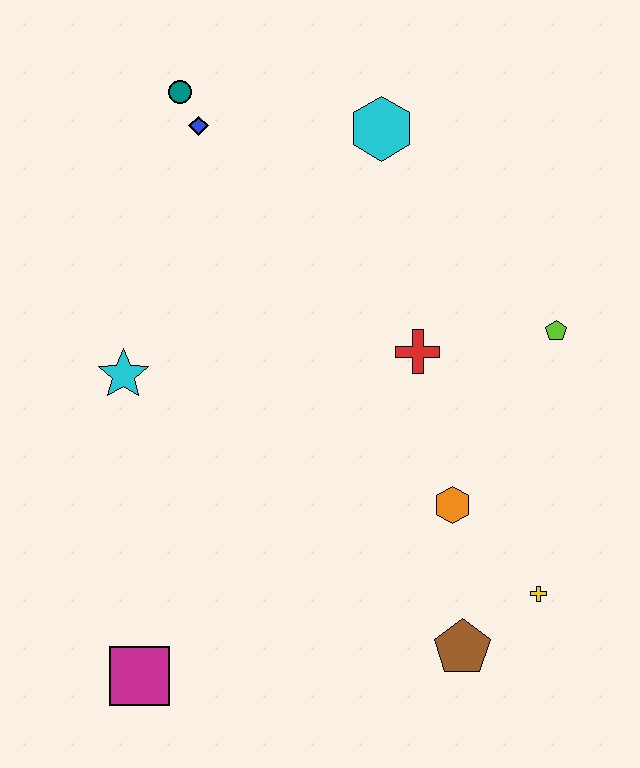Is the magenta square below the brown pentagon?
Yes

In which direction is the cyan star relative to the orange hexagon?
The cyan star is to the left of the orange hexagon.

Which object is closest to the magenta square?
The cyan star is closest to the magenta square.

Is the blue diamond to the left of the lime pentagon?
Yes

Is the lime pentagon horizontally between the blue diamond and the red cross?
No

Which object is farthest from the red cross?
The magenta square is farthest from the red cross.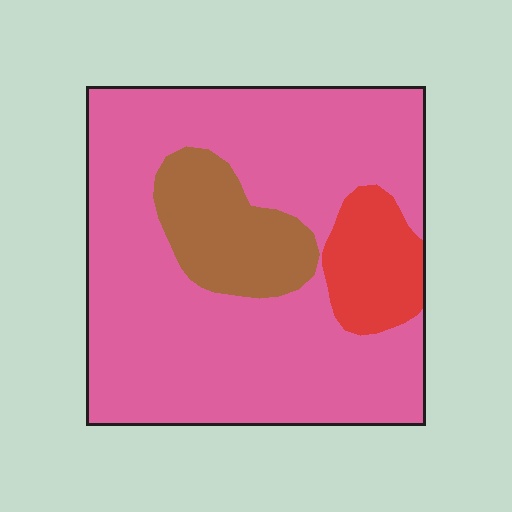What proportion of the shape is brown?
Brown covers 14% of the shape.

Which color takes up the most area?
Pink, at roughly 75%.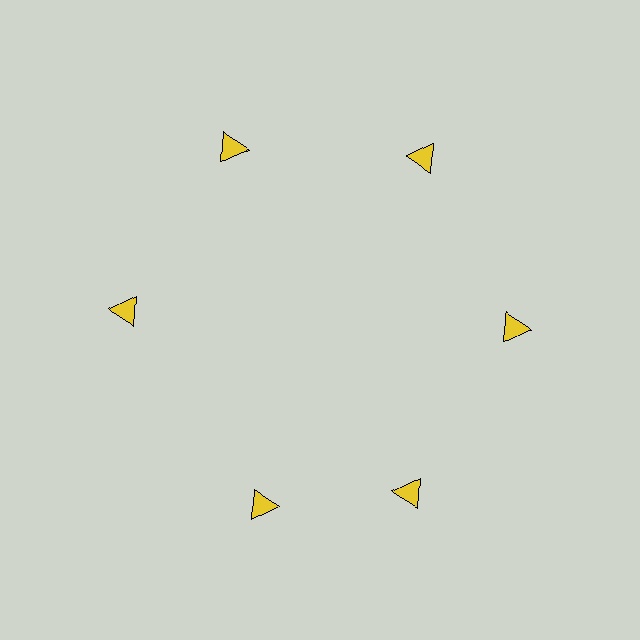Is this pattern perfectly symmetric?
No. The 6 yellow triangles are arranged in a ring, but one element near the 7 o'clock position is rotated out of alignment along the ring, breaking the 6-fold rotational symmetry.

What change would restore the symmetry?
The symmetry would be restored by rotating it back into even spacing with its neighbors so that all 6 triangles sit at equal angles and equal distance from the center.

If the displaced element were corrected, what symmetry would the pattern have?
It would have 6-fold rotational symmetry — the pattern would map onto itself every 60 degrees.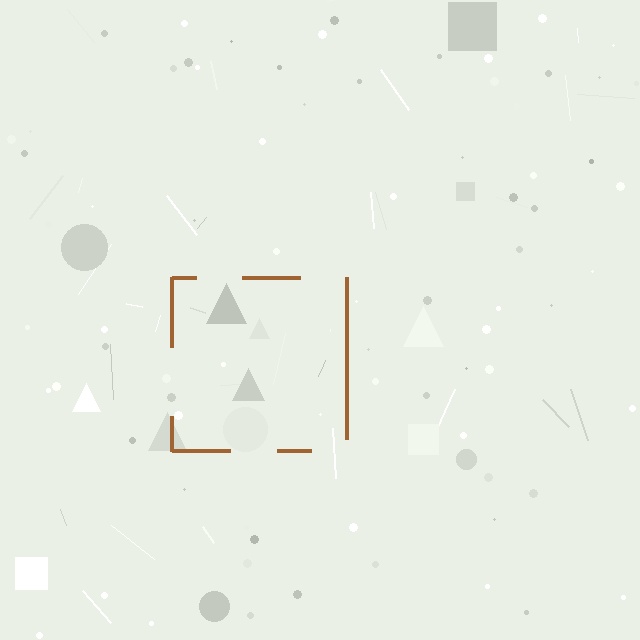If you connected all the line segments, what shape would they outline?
They would outline a square.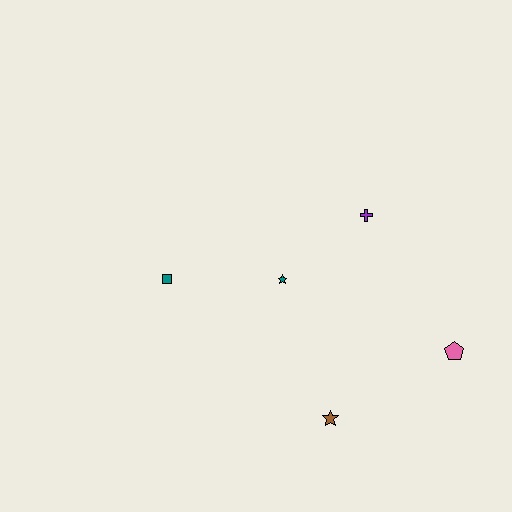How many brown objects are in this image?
There is 1 brown object.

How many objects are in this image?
There are 5 objects.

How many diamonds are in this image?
There are no diamonds.